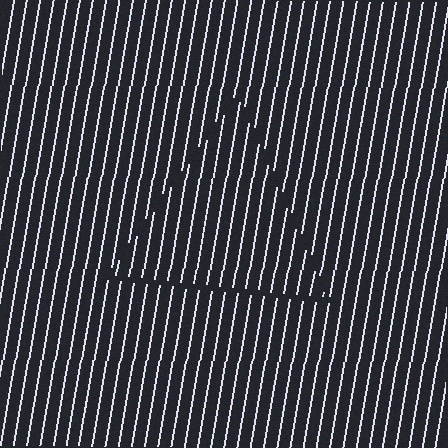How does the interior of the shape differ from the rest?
The interior of the shape contains the same grating, shifted by half a period — the contour is defined by the phase discontinuity where line-ends from the inner and outer gratings abut.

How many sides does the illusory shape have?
3 sides — the line-ends trace a triangle.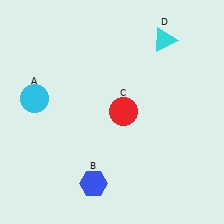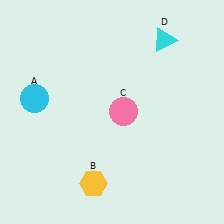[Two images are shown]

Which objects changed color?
B changed from blue to yellow. C changed from red to pink.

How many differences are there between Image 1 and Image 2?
There are 2 differences between the two images.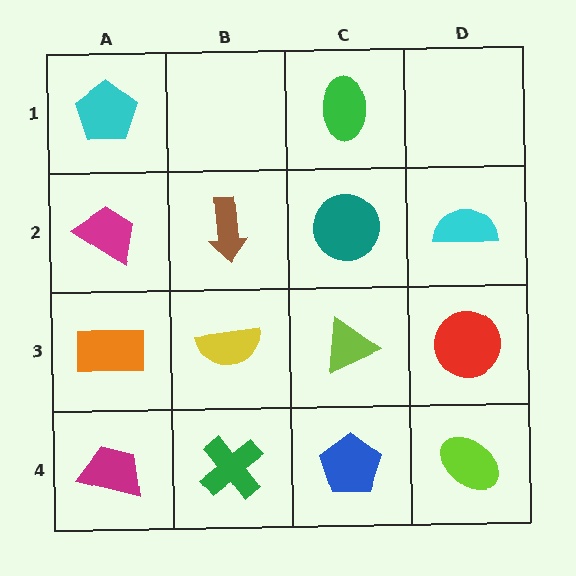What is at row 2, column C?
A teal circle.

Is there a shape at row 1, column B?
No, that cell is empty.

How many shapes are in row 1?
2 shapes.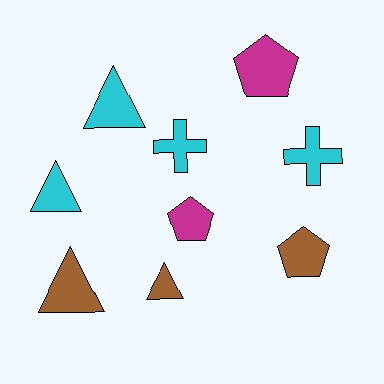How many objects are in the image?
There are 9 objects.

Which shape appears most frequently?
Triangle, with 4 objects.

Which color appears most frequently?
Cyan, with 4 objects.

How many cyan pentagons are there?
There are no cyan pentagons.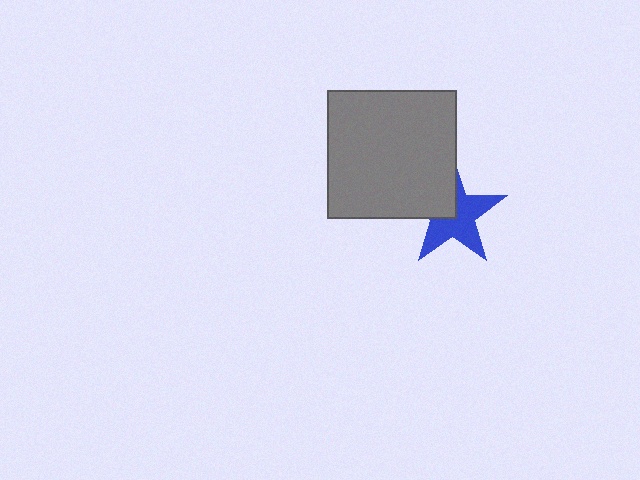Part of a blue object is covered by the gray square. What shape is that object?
It is a star.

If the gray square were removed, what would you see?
You would see the complete blue star.